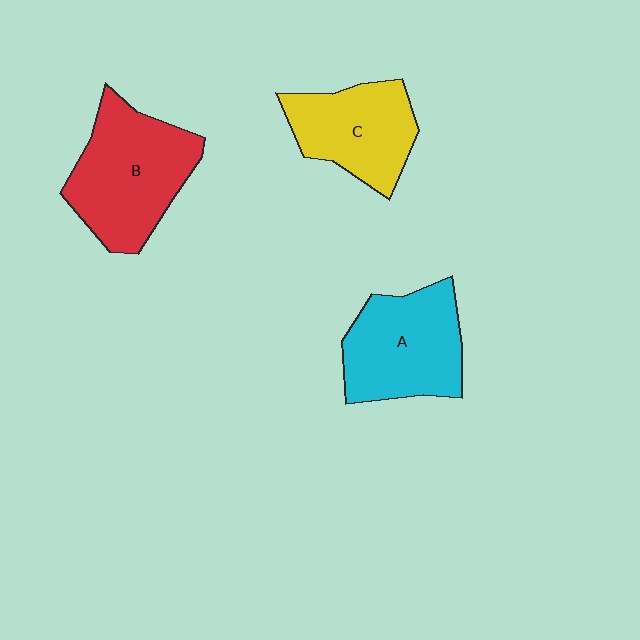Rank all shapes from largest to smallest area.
From largest to smallest: B (red), A (cyan), C (yellow).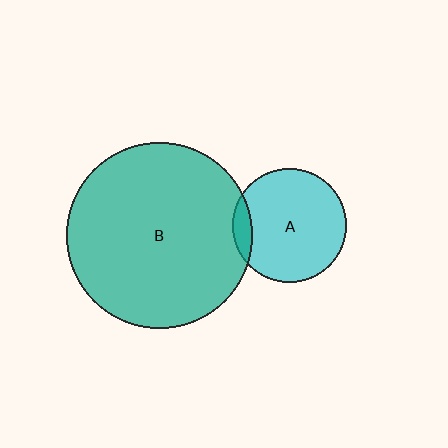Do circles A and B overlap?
Yes.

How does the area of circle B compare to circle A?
Approximately 2.7 times.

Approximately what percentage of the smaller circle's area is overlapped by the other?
Approximately 10%.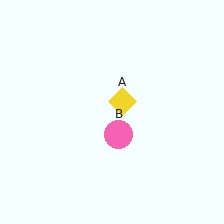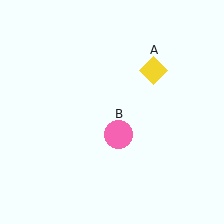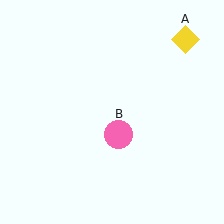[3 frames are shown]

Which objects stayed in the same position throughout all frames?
Pink circle (object B) remained stationary.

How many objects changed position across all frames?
1 object changed position: yellow diamond (object A).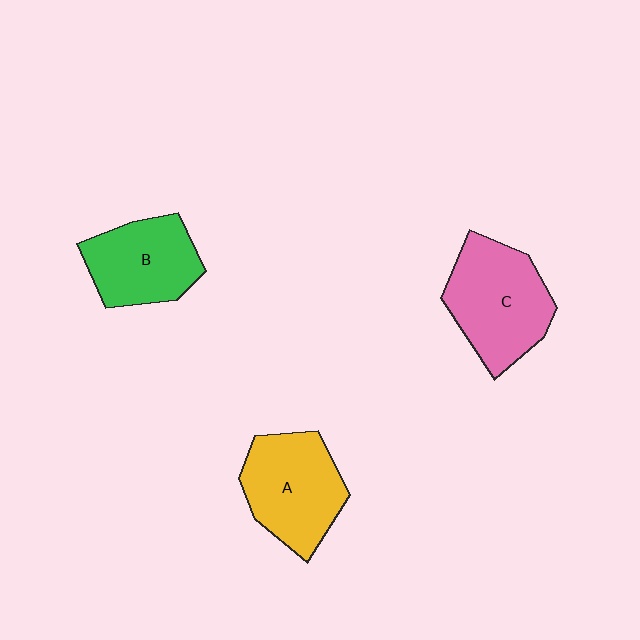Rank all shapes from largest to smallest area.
From largest to smallest: C (pink), A (yellow), B (green).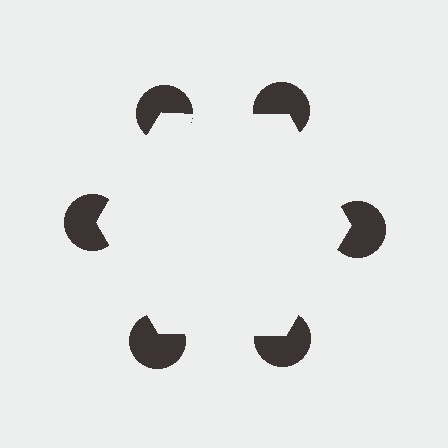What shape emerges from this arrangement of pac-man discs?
An illusory hexagon — its edges are inferred from the aligned wedge cuts in the pac-man discs, not physically drawn.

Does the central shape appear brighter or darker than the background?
It typically appears slightly brighter than the background, even though no actual brightness change is drawn.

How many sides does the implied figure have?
6 sides.